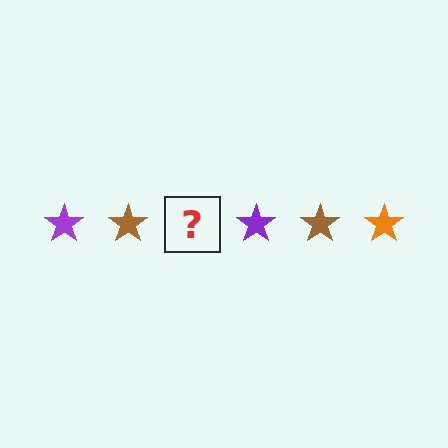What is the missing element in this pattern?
The missing element is an orange star.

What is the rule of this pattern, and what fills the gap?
The rule is that the pattern cycles through purple, brown, orange stars. The gap should be filled with an orange star.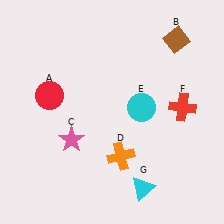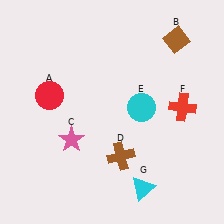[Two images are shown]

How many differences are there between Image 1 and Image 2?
There is 1 difference between the two images.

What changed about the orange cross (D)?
In Image 1, D is orange. In Image 2, it changed to brown.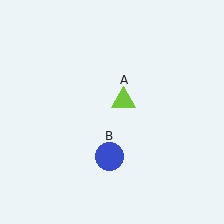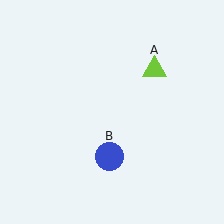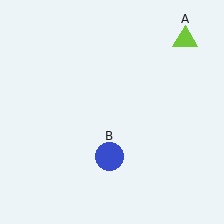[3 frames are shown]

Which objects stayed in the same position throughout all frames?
Blue circle (object B) remained stationary.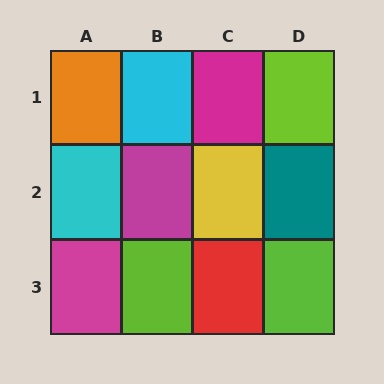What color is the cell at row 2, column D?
Teal.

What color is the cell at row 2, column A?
Cyan.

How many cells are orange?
1 cell is orange.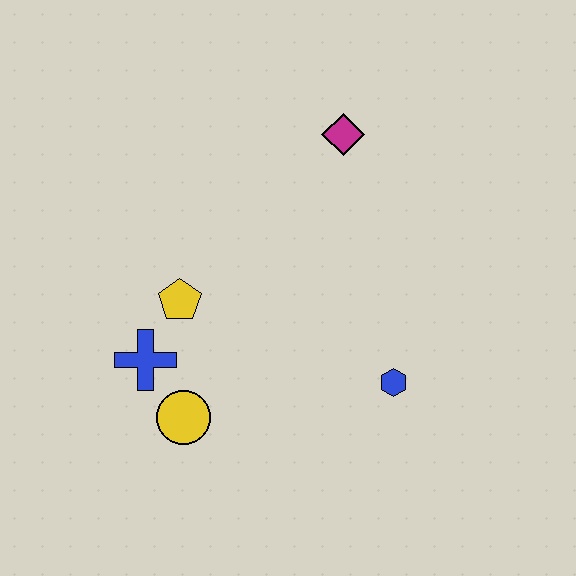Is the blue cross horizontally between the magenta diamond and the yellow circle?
No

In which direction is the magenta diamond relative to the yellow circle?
The magenta diamond is above the yellow circle.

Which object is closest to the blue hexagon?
The yellow circle is closest to the blue hexagon.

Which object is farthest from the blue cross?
The magenta diamond is farthest from the blue cross.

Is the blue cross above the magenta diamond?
No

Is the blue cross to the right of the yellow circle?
No